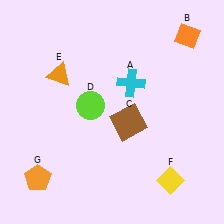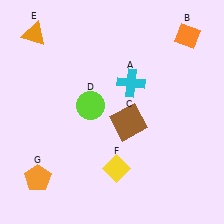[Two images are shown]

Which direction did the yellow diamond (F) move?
The yellow diamond (F) moved left.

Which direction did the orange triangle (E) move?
The orange triangle (E) moved up.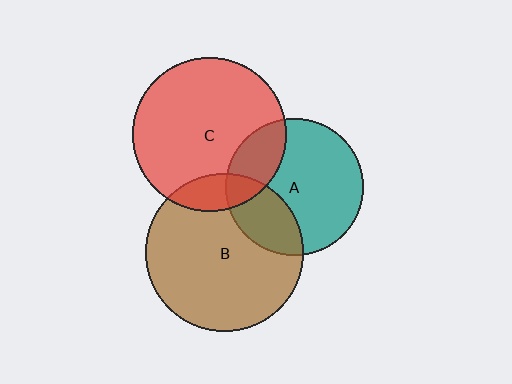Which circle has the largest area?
Circle B (brown).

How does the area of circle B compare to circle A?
Approximately 1.3 times.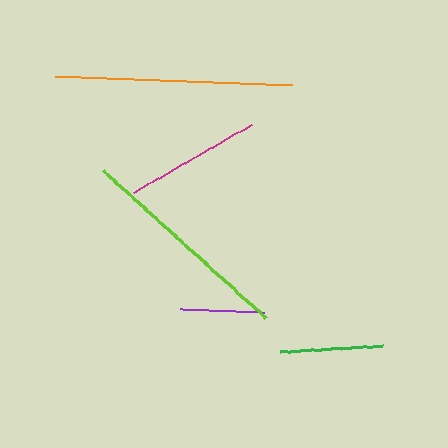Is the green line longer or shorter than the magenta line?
The magenta line is longer than the green line.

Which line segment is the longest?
The orange line is the longest at approximately 236 pixels.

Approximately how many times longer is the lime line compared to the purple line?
The lime line is approximately 2.6 times the length of the purple line.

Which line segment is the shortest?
The purple line is the shortest at approximately 85 pixels.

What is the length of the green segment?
The green segment is approximately 103 pixels long.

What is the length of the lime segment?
The lime segment is approximately 219 pixels long.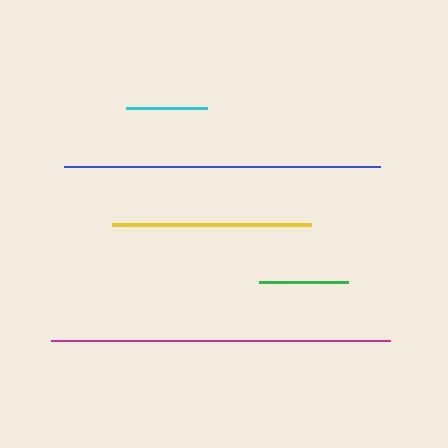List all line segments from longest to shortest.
From longest to shortest: magenta, blue, yellow, green, cyan.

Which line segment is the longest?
The magenta line is the longest at approximately 339 pixels.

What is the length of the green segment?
The green segment is approximately 88 pixels long.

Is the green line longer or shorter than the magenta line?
The magenta line is longer than the green line.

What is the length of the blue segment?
The blue segment is approximately 315 pixels long.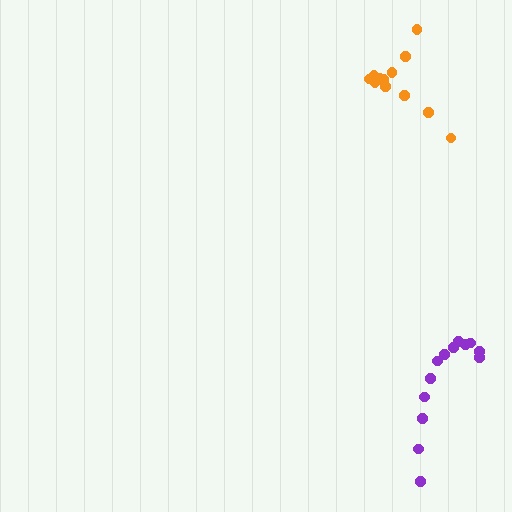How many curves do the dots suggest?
There are 2 distinct paths.